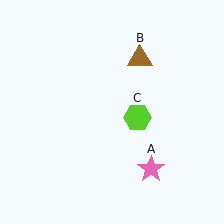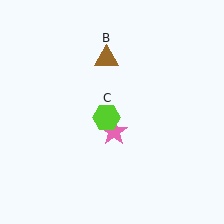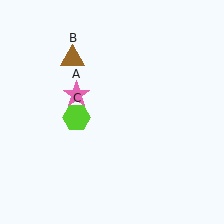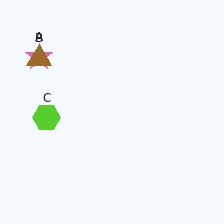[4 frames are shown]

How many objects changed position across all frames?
3 objects changed position: pink star (object A), brown triangle (object B), lime hexagon (object C).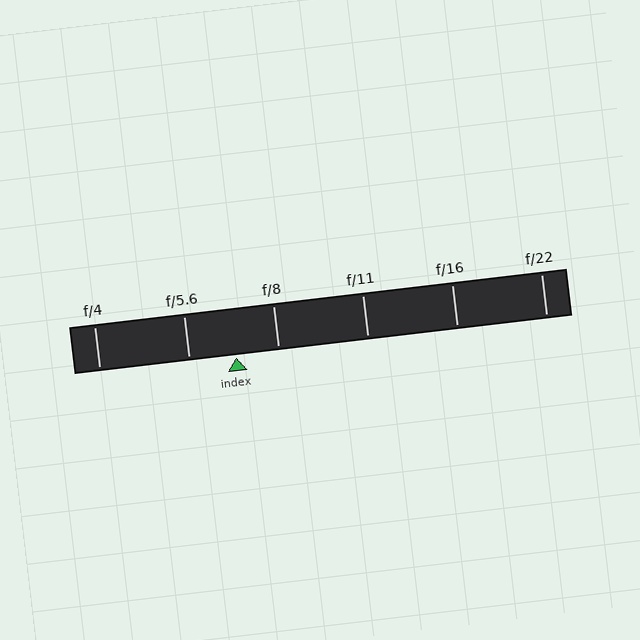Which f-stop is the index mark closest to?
The index mark is closest to f/8.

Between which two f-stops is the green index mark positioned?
The index mark is between f/5.6 and f/8.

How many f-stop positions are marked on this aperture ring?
There are 6 f-stop positions marked.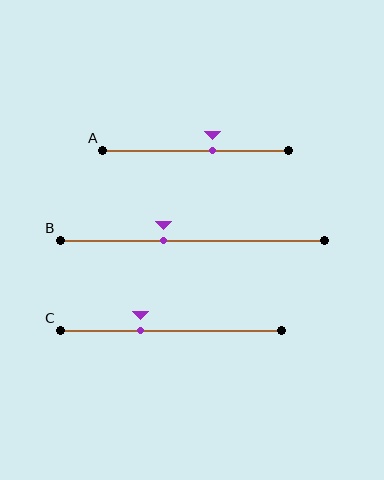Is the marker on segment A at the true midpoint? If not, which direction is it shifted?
No, the marker on segment A is shifted to the right by about 9% of the segment length.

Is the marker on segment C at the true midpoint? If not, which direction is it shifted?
No, the marker on segment C is shifted to the left by about 14% of the segment length.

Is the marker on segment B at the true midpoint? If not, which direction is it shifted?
No, the marker on segment B is shifted to the left by about 11% of the segment length.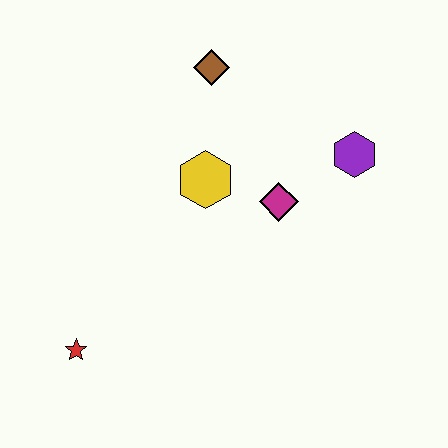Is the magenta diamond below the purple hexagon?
Yes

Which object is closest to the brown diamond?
The yellow hexagon is closest to the brown diamond.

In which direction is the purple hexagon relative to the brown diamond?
The purple hexagon is to the right of the brown diamond.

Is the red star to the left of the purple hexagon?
Yes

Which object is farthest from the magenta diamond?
The red star is farthest from the magenta diamond.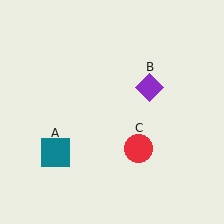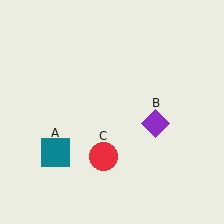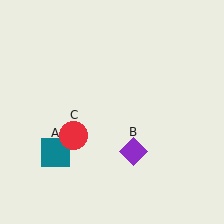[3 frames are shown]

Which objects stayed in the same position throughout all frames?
Teal square (object A) remained stationary.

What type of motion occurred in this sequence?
The purple diamond (object B), red circle (object C) rotated clockwise around the center of the scene.